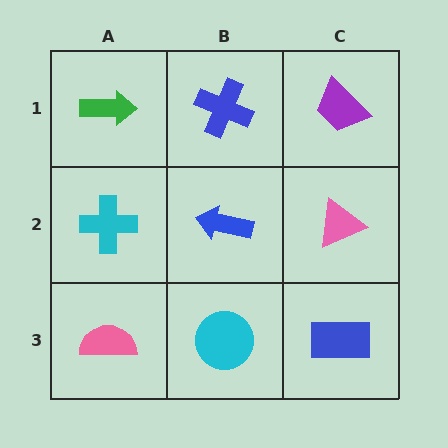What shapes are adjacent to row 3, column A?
A cyan cross (row 2, column A), a cyan circle (row 3, column B).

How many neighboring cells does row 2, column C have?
3.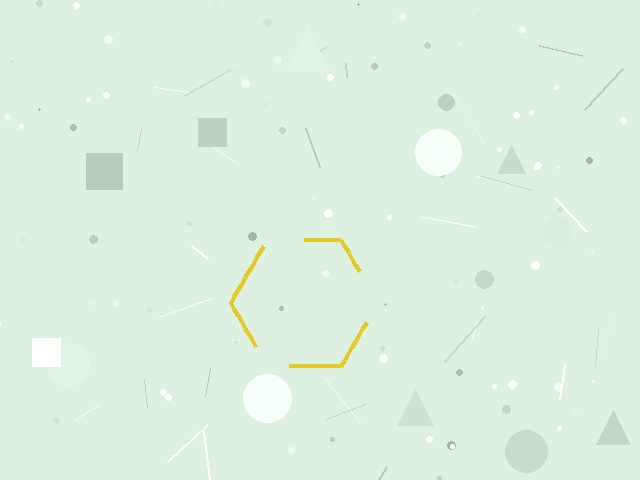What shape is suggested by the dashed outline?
The dashed outline suggests a hexagon.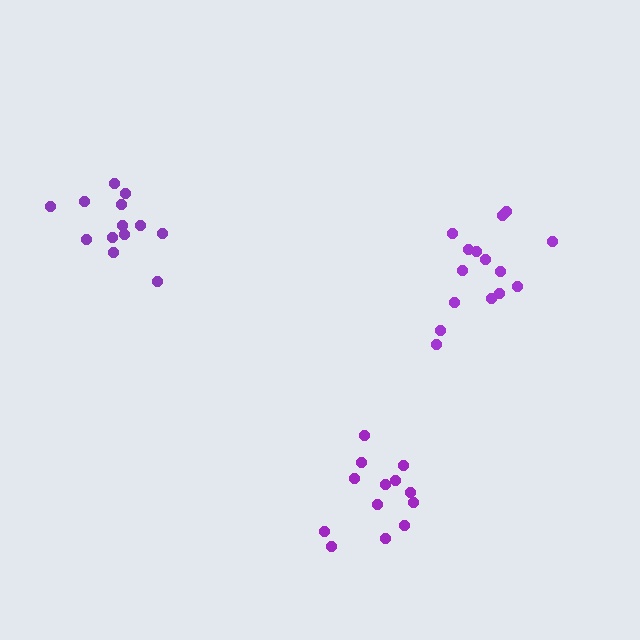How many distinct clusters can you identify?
There are 3 distinct clusters.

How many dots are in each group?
Group 1: 13 dots, Group 2: 13 dots, Group 3: 15 dots (41 total).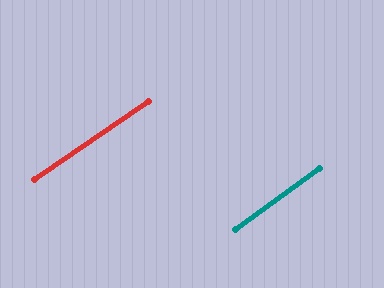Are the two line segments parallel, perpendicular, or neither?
Parallel — their directions differ by only 1.8°.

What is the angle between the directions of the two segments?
Approximately 2 degrees.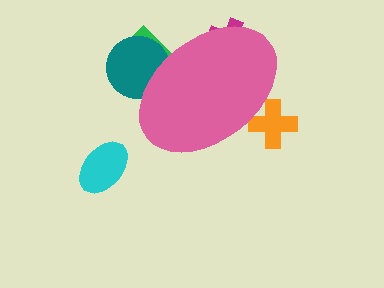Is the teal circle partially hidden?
Yes, the teal circle is partially hidden behind the pink ellipse.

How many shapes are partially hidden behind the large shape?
4 shapes are partially hidden.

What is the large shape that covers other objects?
A pink ellipse.